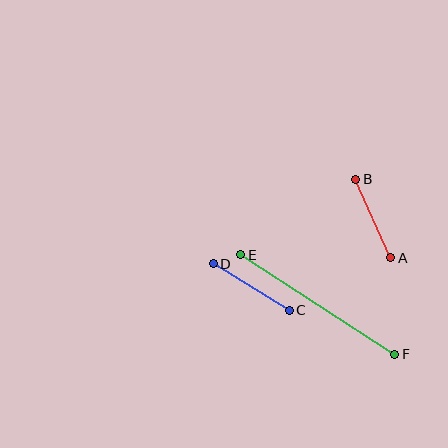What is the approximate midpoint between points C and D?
The midpoint is at approximately (251, 287) pixels.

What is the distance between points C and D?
The distance is approximately 89 pixels.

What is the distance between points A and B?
The distance is approximately 86 pixels.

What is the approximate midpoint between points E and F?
The midpoint is at approximately (318, 305) pixels.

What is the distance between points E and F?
The distance is approximately 183 pixels.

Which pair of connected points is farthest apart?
Points E and F are farthest apart.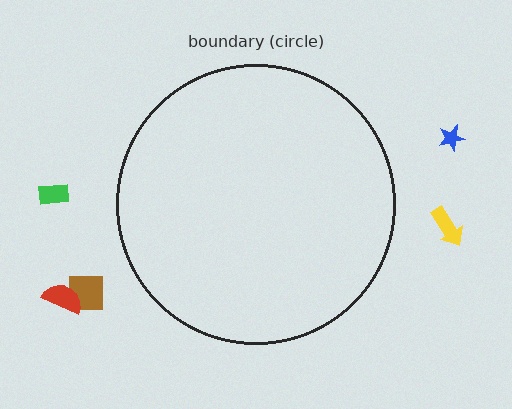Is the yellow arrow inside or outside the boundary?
Outside.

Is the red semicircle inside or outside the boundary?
Outside.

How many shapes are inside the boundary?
0 inside, 5 outside.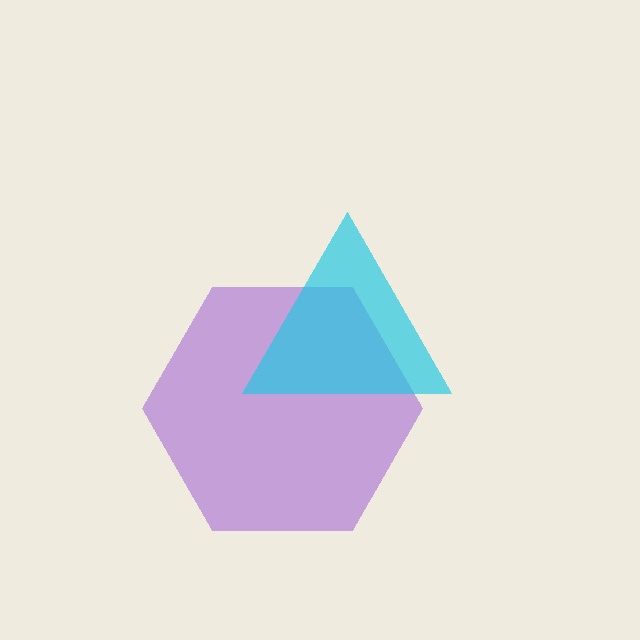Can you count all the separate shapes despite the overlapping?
Yes, there are 2 separate shapes.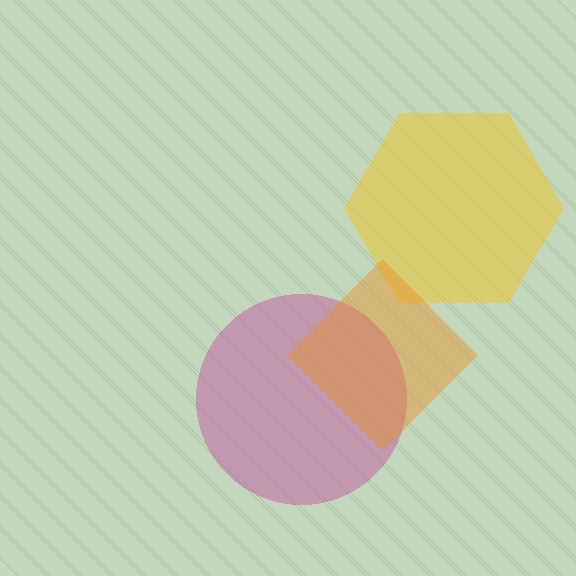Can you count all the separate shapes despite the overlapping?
Yes, there are 3 separate shapes.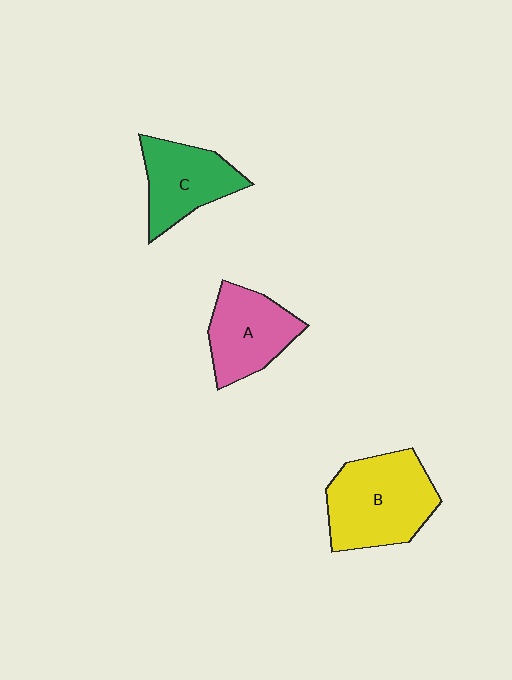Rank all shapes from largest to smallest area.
From largest to smallest: B (yellow), A (pink), C (green).